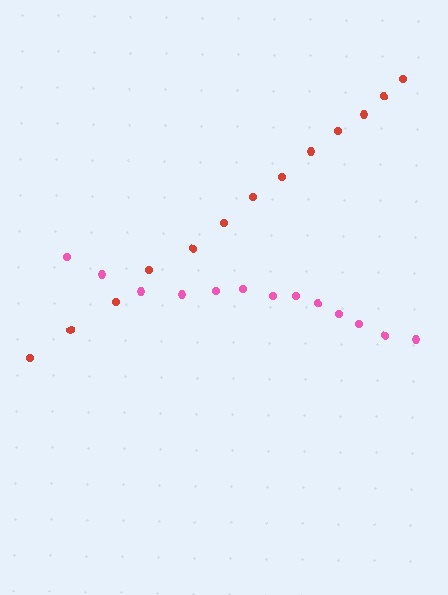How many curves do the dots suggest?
There are 2 distinct paths.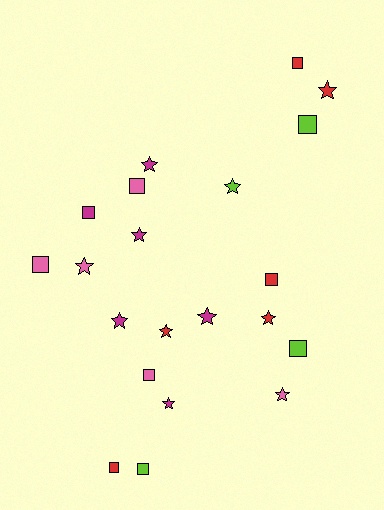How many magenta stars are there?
There are 5 magenta stars.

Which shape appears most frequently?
Star, with 11 objects.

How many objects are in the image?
There are 21 objects.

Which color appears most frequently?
Red, with 6 objects.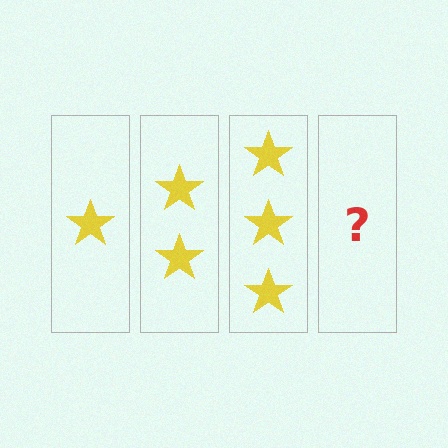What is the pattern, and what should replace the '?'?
The pattern is that each step adds one more star. The '?' should be 4 stars.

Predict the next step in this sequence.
The next step is 4 stars.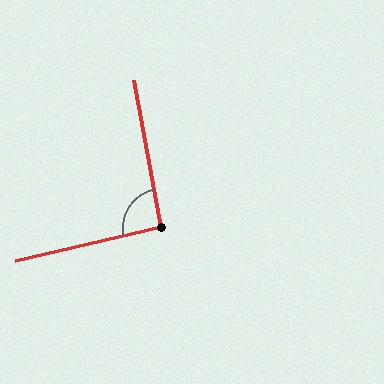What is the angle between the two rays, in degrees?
Approximately 93 degrees.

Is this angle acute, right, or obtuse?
It is approximately a right angle.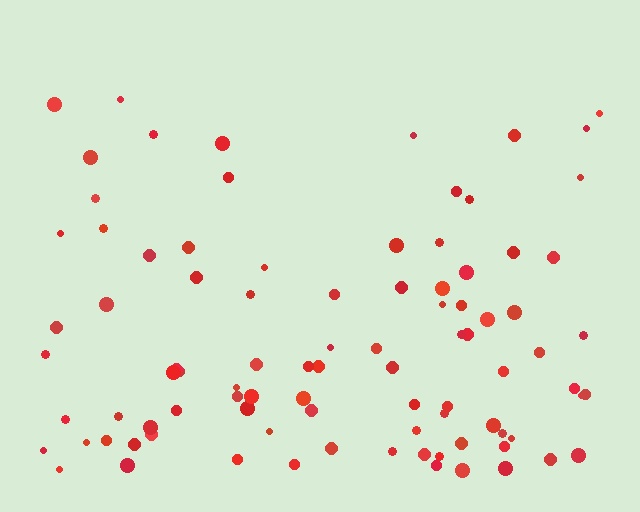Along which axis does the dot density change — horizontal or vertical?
Vertical.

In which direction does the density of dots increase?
From top to bottom, with the bottom side densest.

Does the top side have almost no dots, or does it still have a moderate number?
Still a moderate number, just noticeably fewer than the bottom.